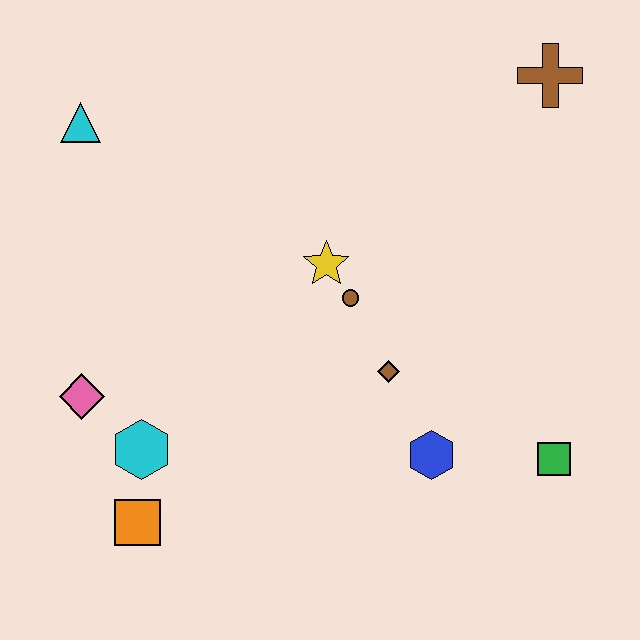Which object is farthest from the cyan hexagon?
The brown cross is farthest from the cyan hexagon.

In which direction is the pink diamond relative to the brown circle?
The pink diamond is to the left of the brown circle.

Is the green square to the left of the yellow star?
No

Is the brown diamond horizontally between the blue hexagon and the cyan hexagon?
Yes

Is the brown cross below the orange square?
No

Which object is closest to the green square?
The blue hexagon is closest to the green square.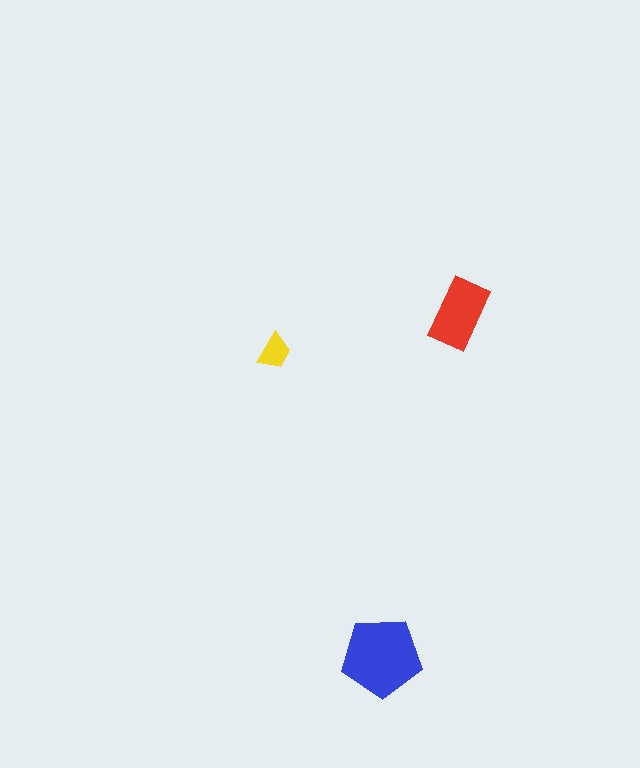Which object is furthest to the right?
The red rectangle is rightmost.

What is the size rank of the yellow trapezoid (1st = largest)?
3rd.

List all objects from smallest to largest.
The yellow trapezoid, the red rectangle, the blue pentagon.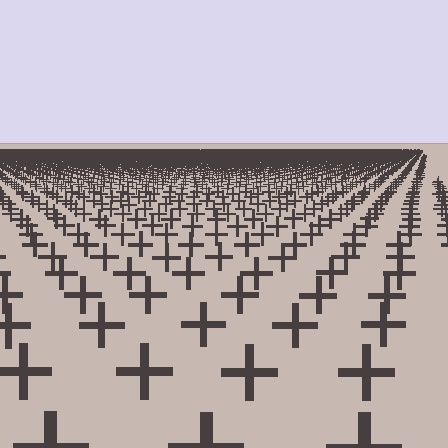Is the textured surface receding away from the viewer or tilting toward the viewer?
The surface is receding away from the viewer. Texture elements get smaller and denser toward the top.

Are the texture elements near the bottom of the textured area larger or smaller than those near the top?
Larger. Near the bottom, elements are closer to the viewer and appear at a bigger on-screen size.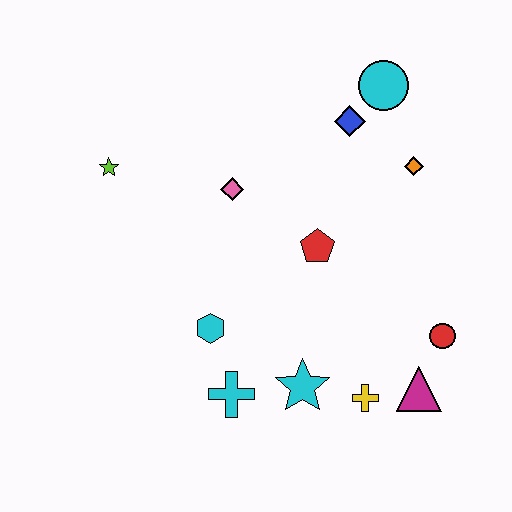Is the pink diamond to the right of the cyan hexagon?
Yes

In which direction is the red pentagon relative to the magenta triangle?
The red pentagon is above the magenta triangle.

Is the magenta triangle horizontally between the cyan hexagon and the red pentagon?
No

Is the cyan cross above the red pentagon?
No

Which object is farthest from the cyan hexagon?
The cyan circle is farthest from the cyan hexagon.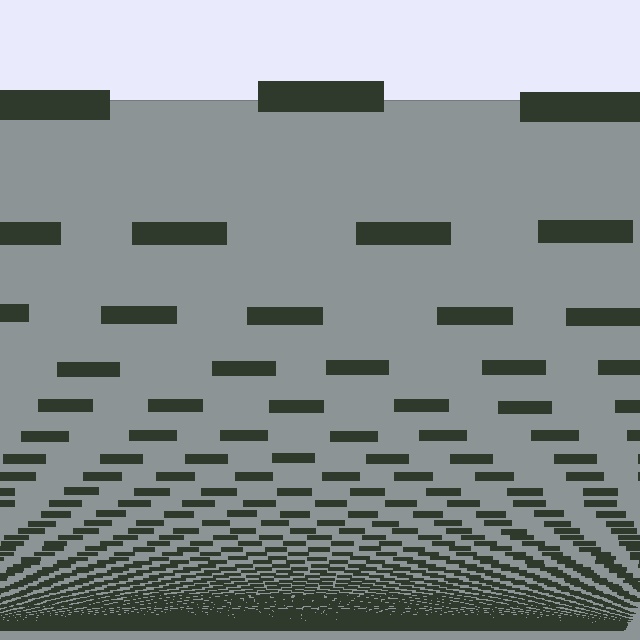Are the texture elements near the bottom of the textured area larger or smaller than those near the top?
Smaller. The gradient is inverted — elements near the bottom are smaller and denser.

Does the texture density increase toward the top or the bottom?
Density increases toward the bottom.